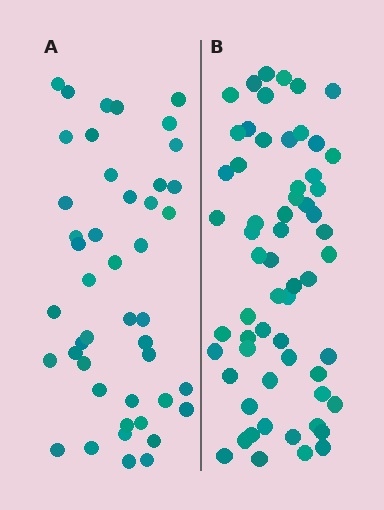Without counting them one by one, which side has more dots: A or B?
Region B (the right region) has more dots.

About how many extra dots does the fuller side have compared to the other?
Region B has approximately 15 more dots than region A.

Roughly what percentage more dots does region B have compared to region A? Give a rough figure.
About 35% more.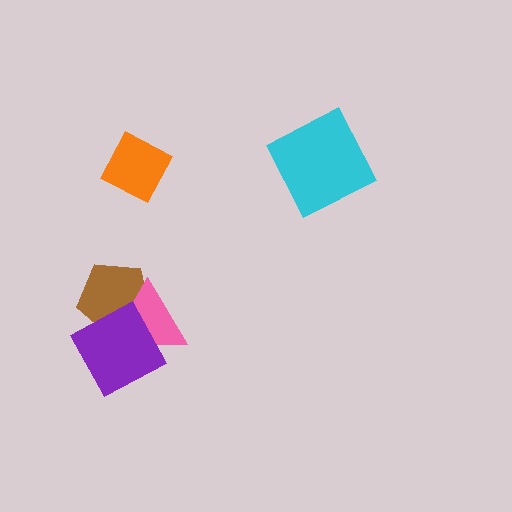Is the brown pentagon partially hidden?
Yes, it is partially covered by another shape.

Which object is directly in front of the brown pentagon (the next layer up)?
The pink triangle is directly in front of the brown pentagon.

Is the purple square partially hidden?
No, no other shape covers it.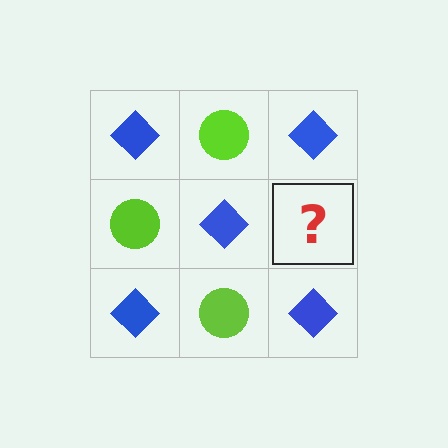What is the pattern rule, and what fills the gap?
The rule is that it alternates blue diamond and lime circle in a checkerboard pattern. The gap should be filled with a lime circle.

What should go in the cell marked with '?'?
The missing cell should contain a lime circle.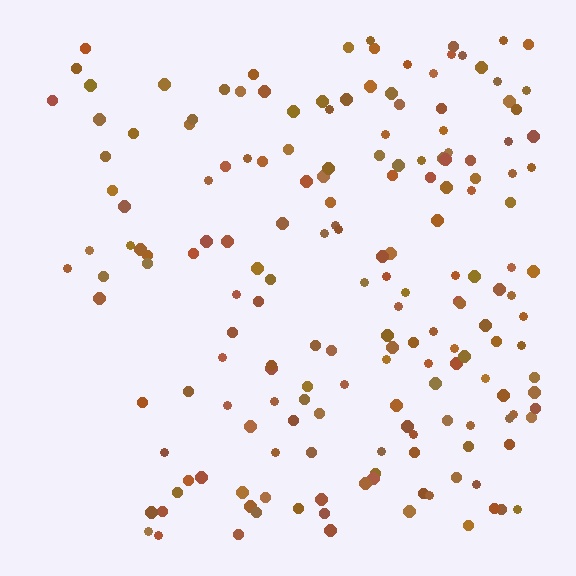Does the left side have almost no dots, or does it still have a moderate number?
Still a moderate number, just noticeably fewer than the right.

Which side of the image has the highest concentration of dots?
The right.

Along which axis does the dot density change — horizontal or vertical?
Horizontal.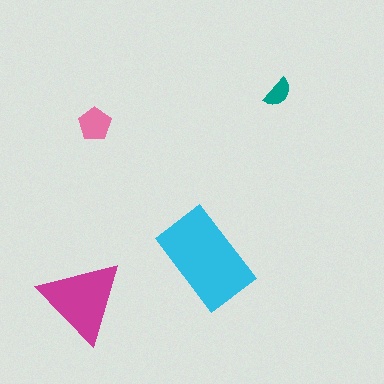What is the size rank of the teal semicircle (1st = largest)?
4th.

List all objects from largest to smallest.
The cyan rectangle, the magenta triangle, the pink pentagon, the teal semicircle.